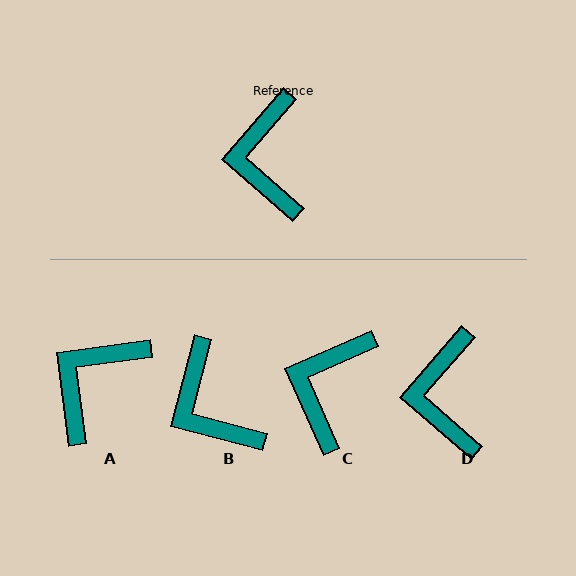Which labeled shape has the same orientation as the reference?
D.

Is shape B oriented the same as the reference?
No, it is off by about 27 degrees.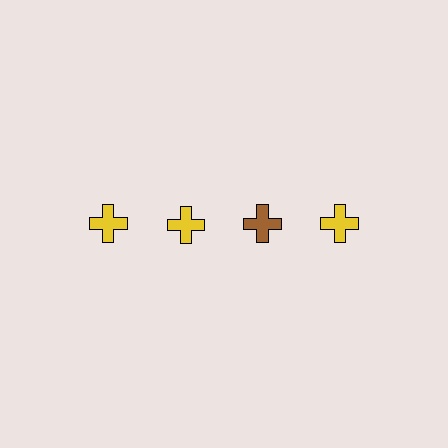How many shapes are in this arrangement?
There are 4 shapes arranged in a grid pattern.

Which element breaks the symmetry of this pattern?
The brown cross in the top row, center column breaks the symmetry. All other shapes are yellow crosses.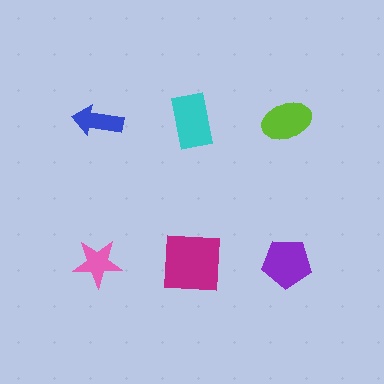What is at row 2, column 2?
A magenta square.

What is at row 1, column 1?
A blue arrow.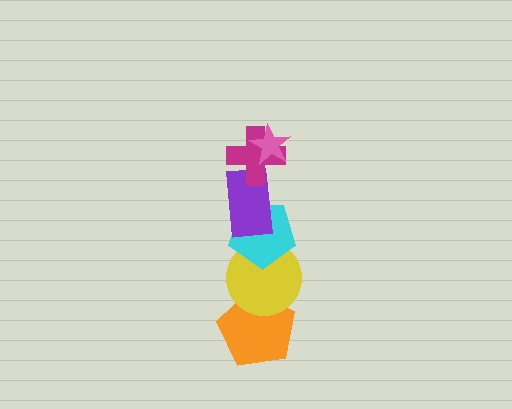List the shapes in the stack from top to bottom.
From top to bottom: the pink star, the magenta cross, the purple rectangle, the cyan pentagon, the yellow circle, the orange pentagon.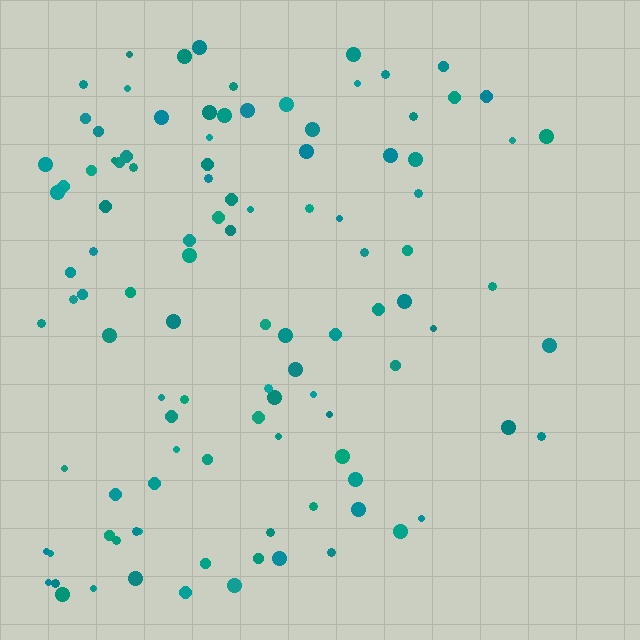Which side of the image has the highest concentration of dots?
The left.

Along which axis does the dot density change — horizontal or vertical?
Horizontal.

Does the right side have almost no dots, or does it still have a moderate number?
Still a moderate number, just noticeably fewer than the left.